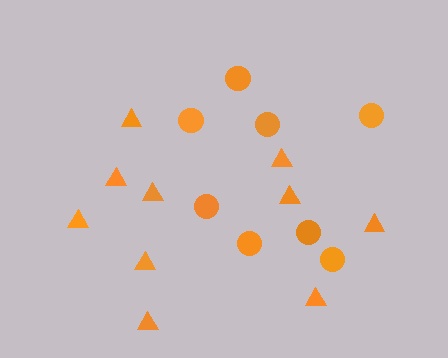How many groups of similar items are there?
There are 2 groups: one group of triangles (10) and one group of circles (8).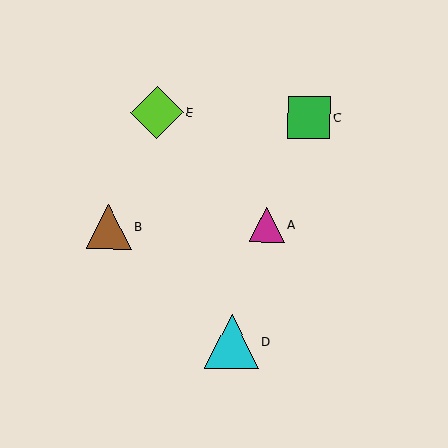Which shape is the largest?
The cyan triangle (labeled D) is the largest.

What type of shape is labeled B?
Shape B is a brown triangle.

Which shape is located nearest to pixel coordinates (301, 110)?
The green square (labeled C) at (309, 117) is nearest to that location.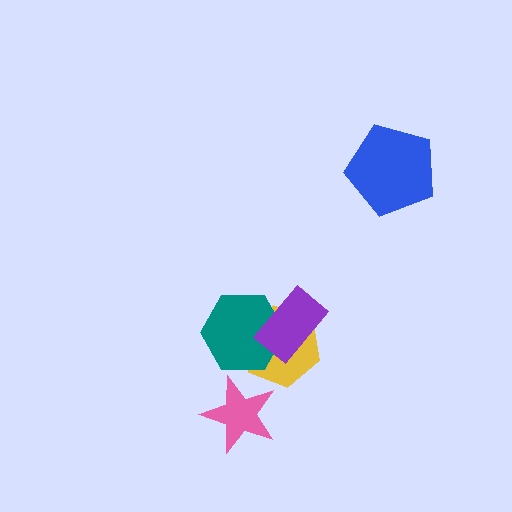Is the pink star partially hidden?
No, no other shape covers it.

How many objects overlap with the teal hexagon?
2 objects overlap with the teal hexagon.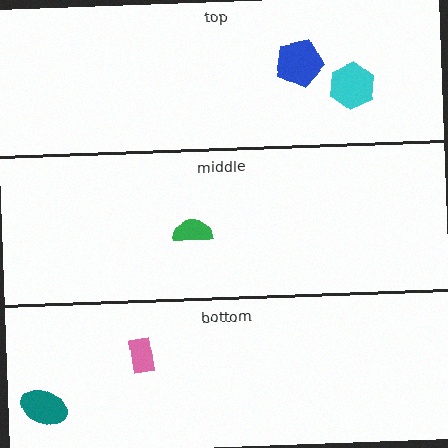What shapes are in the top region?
The cyan hexagon, the blue pentagon.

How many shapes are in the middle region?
1.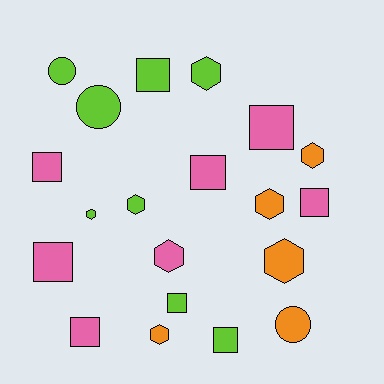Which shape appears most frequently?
Square, with 9 objects.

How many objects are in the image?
There are 20 objects.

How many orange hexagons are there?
There are 4 orange hexagons.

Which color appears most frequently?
Lime, with 8 objects.